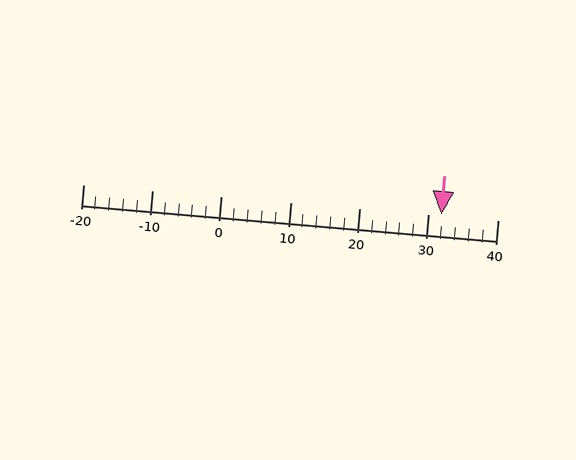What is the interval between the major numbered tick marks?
The major tick marks are spaced 10 units apart.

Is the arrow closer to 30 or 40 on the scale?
The arrow is closer to 30.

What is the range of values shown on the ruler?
The ruler shows values from -20 to 40.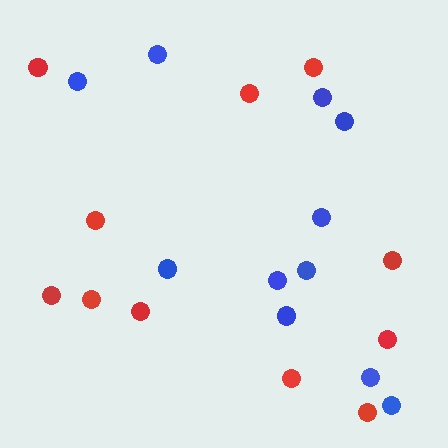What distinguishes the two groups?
There are 2 groups: one group of blue circles (11) and one group of red circles (11).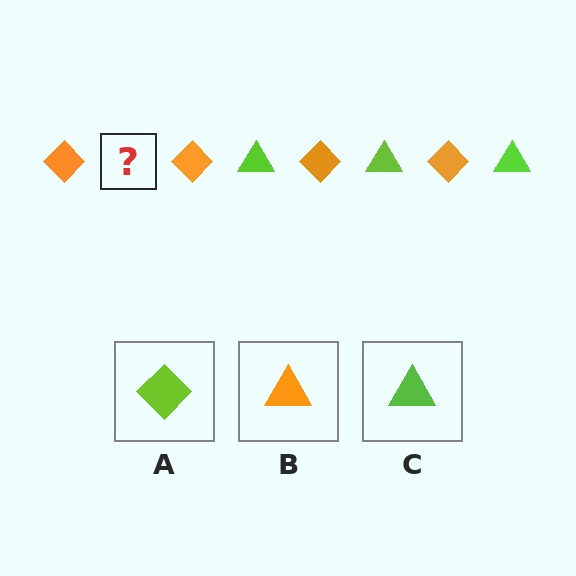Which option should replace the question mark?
Option C.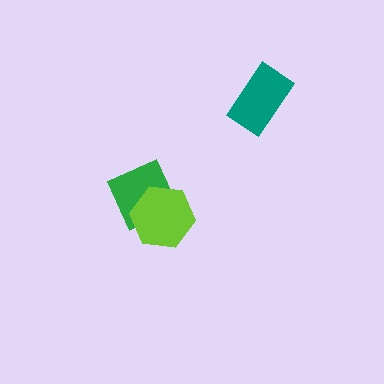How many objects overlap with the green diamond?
1 object overlaps with the green diamond.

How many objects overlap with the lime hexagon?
1 object overlaps with the lime hexagon.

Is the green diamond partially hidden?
Yes, it is partially covered by another shape.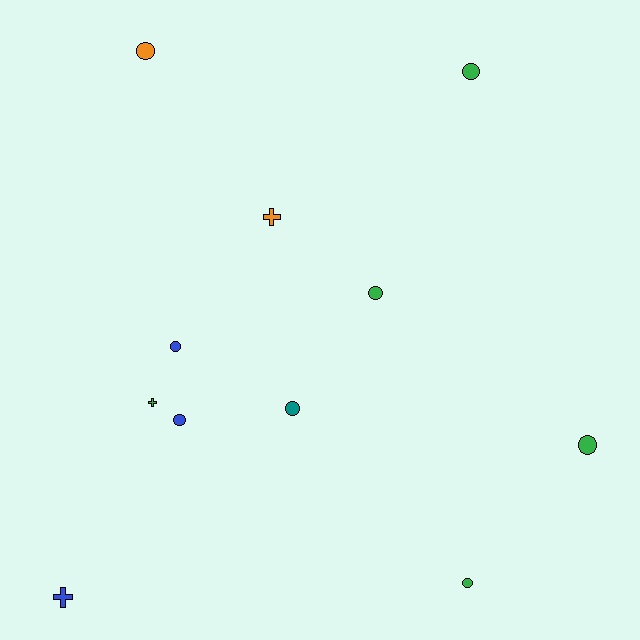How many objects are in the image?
There are 11 objects.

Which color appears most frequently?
Green, with 5 objects.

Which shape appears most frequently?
Circle, with 8 objects.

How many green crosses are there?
There is 1 green cross.